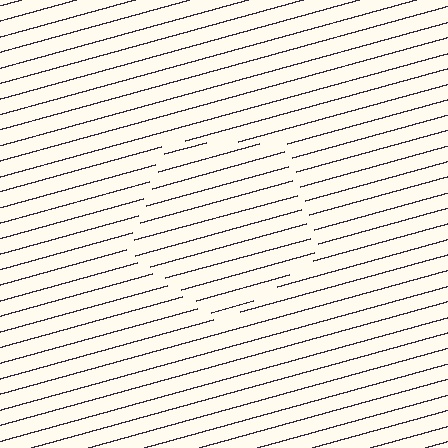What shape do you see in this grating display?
An illusory pentagon. The interior of the shape contains the same grating, shifted by half a period — the contour is defined by the phase discontinuity where line-ends from the inner and outer gratings abut.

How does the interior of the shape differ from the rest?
The interior of the shape contains the same grating, shifted by half a period — the contour is defined by the phase discontinuity where line-ends from the inner and outer gratings abut.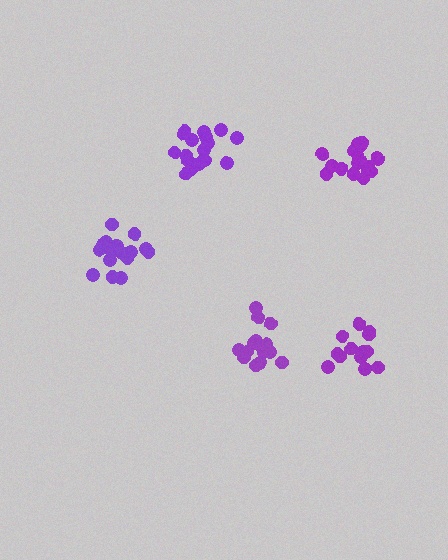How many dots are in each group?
Group 1: 15 dots, Group 2: 18 dots, Group 3: 13 dots, Group 4: 19 dots, Group 5: 17 dots (82 total).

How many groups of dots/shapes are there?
There are 5 groups.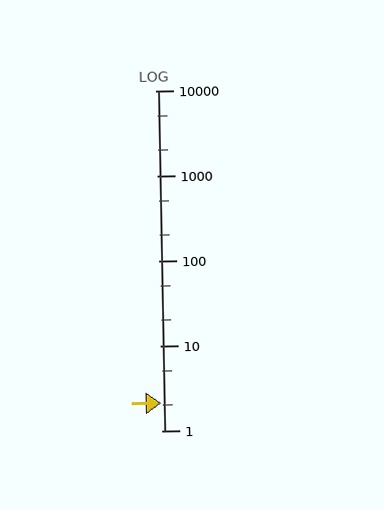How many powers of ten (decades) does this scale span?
The scale spans 4 decades, from 1 to 10000.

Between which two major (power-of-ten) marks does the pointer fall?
The pointer is between 1 and 10.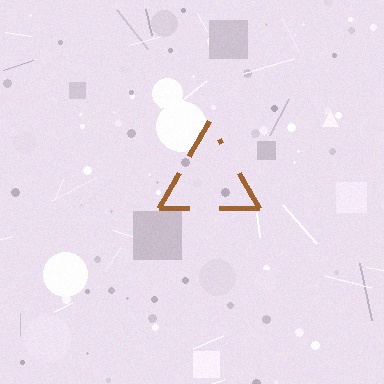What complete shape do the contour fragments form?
The contour fragments form a triangle.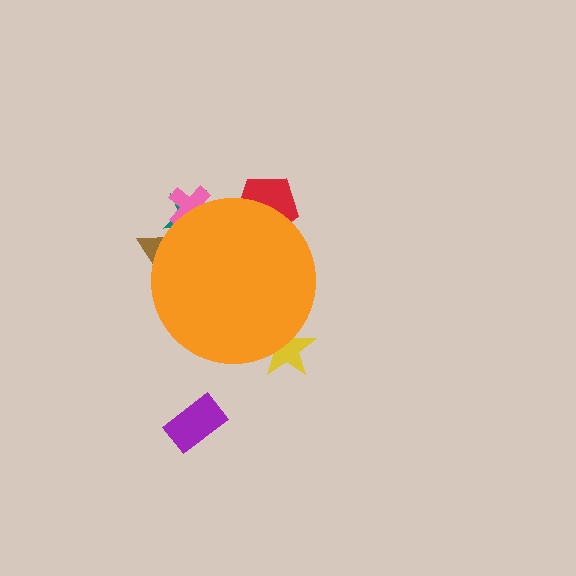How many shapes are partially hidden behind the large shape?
5 shapes are partially hidden.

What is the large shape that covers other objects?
An orange circle.